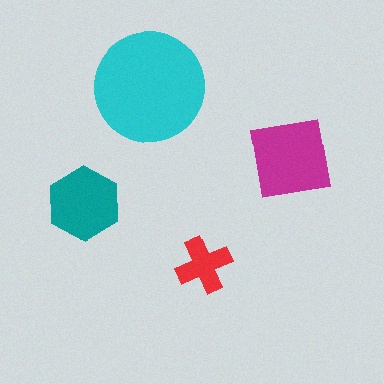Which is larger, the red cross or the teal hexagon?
The teal hexagon.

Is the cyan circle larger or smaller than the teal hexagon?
Larger.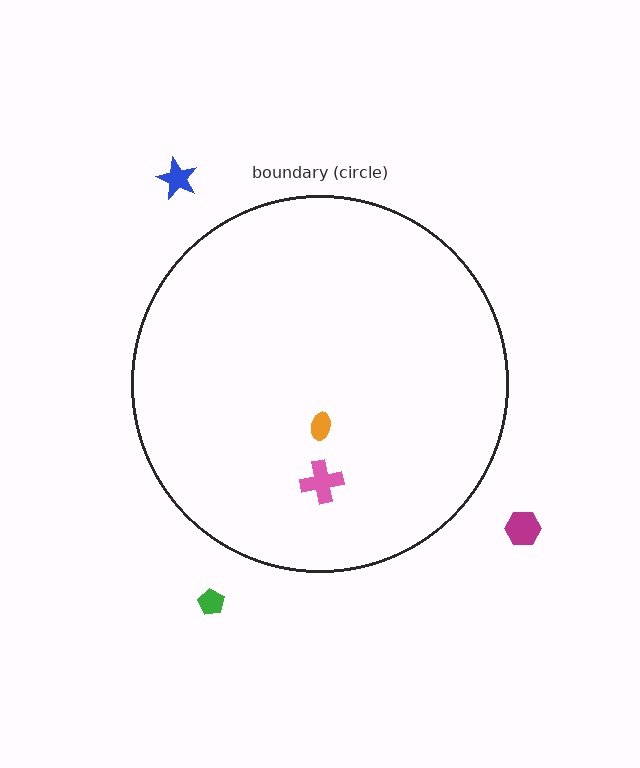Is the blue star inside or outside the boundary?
Outside.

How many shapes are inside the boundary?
2 inside, 3 outside.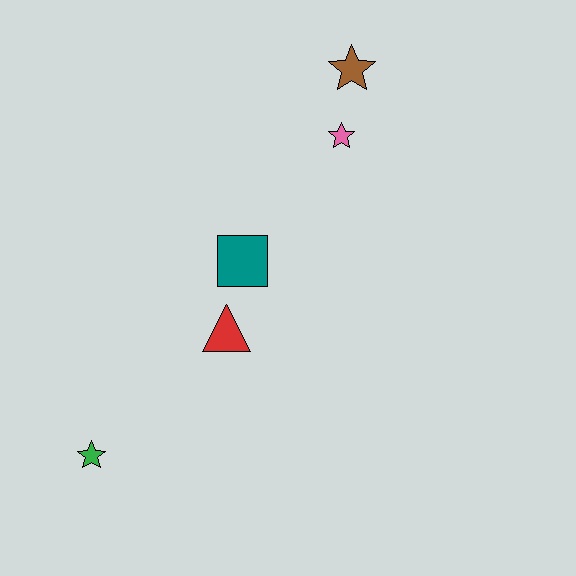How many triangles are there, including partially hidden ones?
There is 1 triangle.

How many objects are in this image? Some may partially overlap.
There are 5 objects.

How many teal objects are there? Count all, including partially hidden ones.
There is 1 teal object.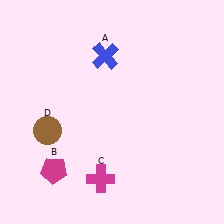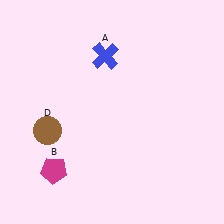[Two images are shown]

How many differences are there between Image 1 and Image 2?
There is 1 difference between the two images.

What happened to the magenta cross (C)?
The magenta cross (C) was removed in Image 2. It was in the bottom-left area of Image 1.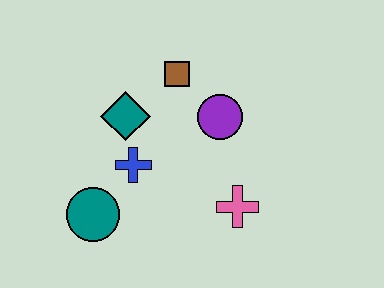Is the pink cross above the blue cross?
No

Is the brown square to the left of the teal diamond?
No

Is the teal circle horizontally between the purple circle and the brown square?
No